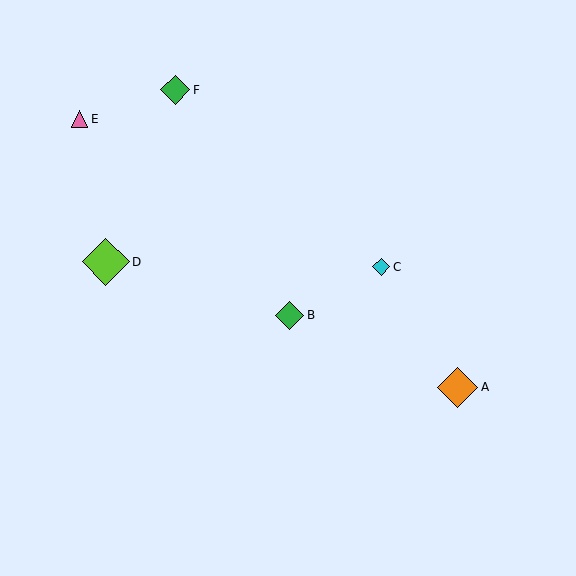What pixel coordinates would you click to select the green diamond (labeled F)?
Click at (175, 90) to select the green diamond F.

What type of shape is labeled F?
Shape F is a green diamond.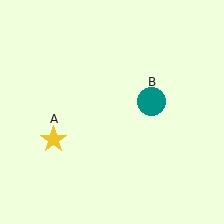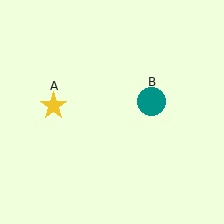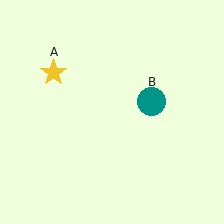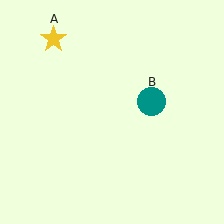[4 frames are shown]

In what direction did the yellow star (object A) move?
The yellow star (object A) moved up.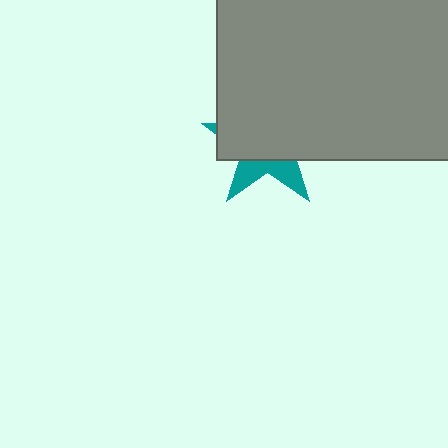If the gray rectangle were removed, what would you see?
You would see the complete teal star.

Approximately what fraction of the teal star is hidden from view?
Roughly 70% of the teal star is hidden behind the gray rectangle.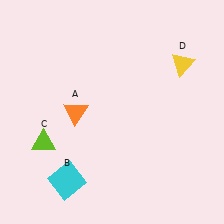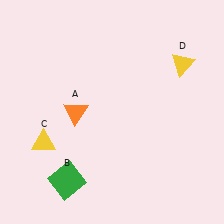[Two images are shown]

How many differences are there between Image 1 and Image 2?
There are 2 differences between the two images.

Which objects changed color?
B changed from cyan to green. C changed from lime to yellow.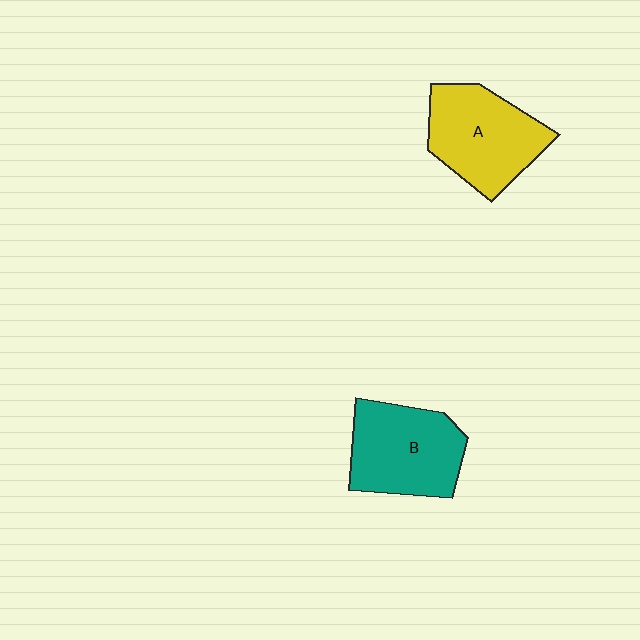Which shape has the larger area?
Shape A (yellow).